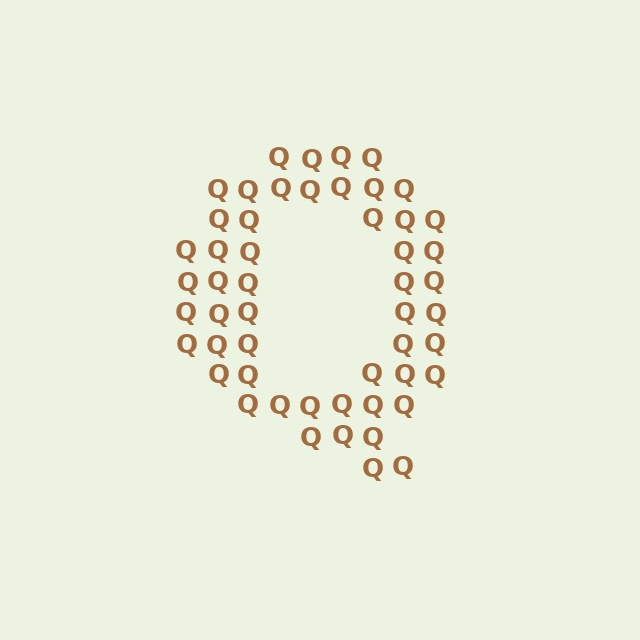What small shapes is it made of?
It is made of small letter Q's.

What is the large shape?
The large shape is the letter Q.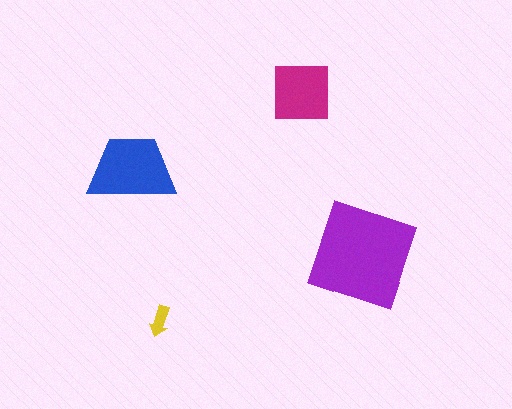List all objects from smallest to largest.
The yellow arrow, the magenta square, the blue trapezoid, the purple diamond.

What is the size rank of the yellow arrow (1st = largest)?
4th.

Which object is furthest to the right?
The purple diamond is rightmost.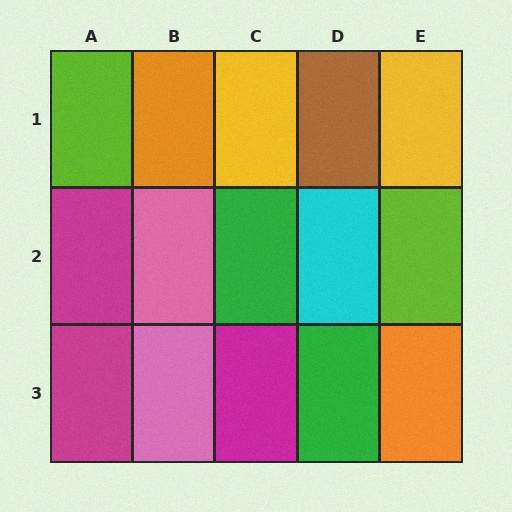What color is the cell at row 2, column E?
Lime.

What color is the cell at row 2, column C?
Green.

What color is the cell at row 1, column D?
Brown.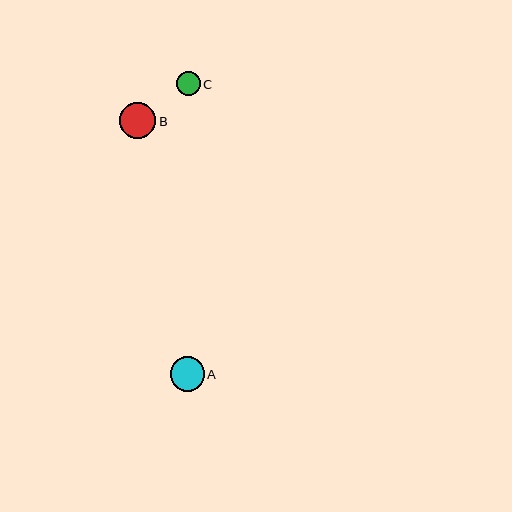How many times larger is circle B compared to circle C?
Circle B is approximately 1.5 times the size of circle C.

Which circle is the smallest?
Circle C is the smallest with a size of approximately 24 pixels.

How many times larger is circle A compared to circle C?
Circle A is approximately 1.4 times the size of circle C.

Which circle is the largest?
Circle B is the largest with a size of approximately 36 pixels.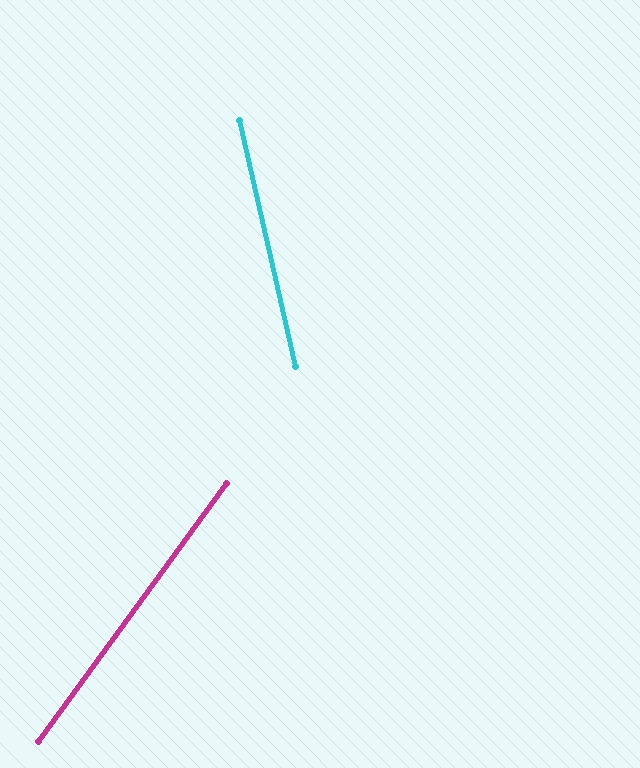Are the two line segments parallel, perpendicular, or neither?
Neither parallel nor perpendicular — they differ by about 49°.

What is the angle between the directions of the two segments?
Approximately 49 degrees.